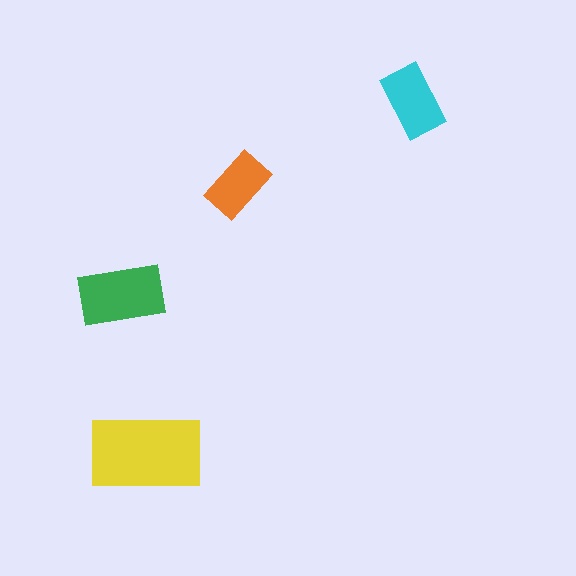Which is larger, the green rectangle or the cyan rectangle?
The green one.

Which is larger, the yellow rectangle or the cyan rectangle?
The yellow one.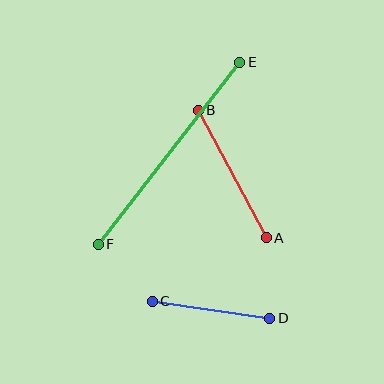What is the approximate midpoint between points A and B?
The midpoint is at approximately (232, 174) pixels.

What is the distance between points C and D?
The distance is approximately 119 pixels.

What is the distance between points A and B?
The distance is approximately 145 pixels.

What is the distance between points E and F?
The distance is approximately 231 pixels.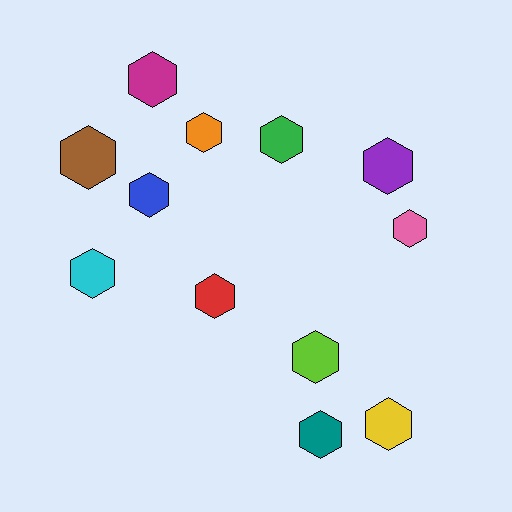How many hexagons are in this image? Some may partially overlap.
There are 12 hexagons.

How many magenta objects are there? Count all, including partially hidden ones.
There is 1 magenta object.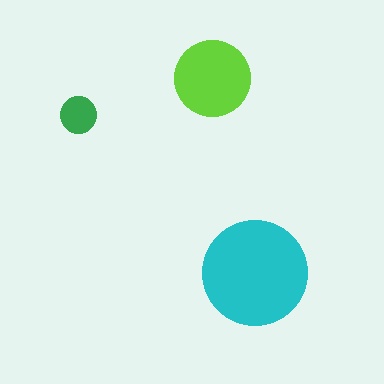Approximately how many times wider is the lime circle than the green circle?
About 2 times wider.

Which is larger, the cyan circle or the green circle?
The cyan one.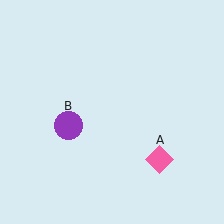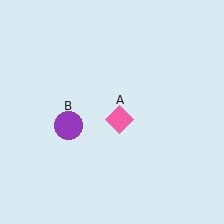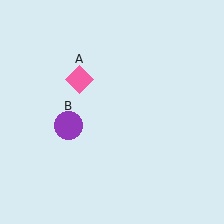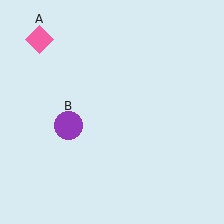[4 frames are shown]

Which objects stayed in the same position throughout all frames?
Purple circle (object B) remained stationary.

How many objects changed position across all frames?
1 object changed position: pink diamond (object A).